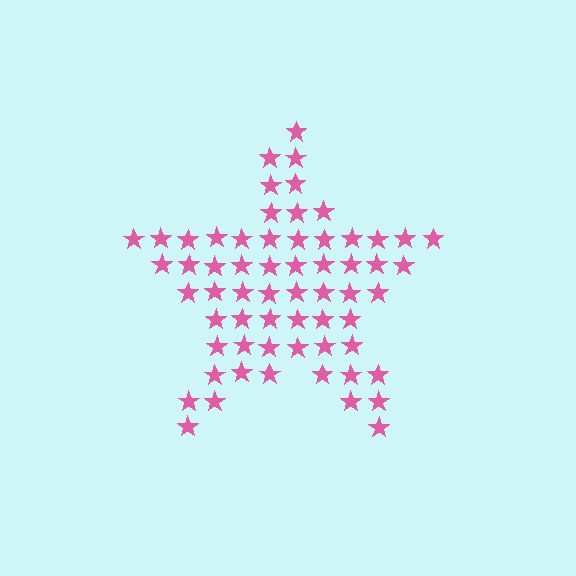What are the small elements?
The small elements are stars.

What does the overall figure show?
The overall figure shows a star.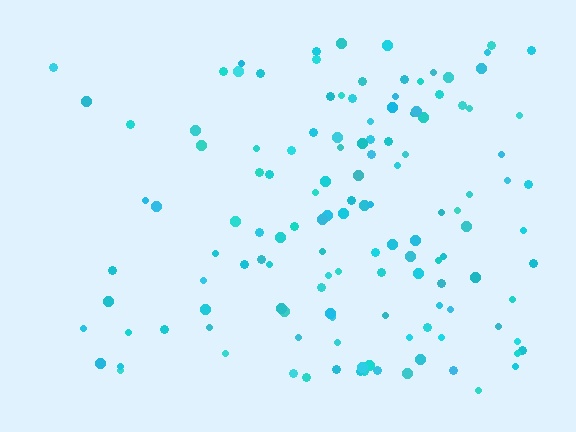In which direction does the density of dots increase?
From left to right, with the right side densest.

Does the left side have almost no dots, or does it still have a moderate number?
Still a moderate number, just noticeably fewer than the right.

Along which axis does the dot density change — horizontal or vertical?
Horizontal.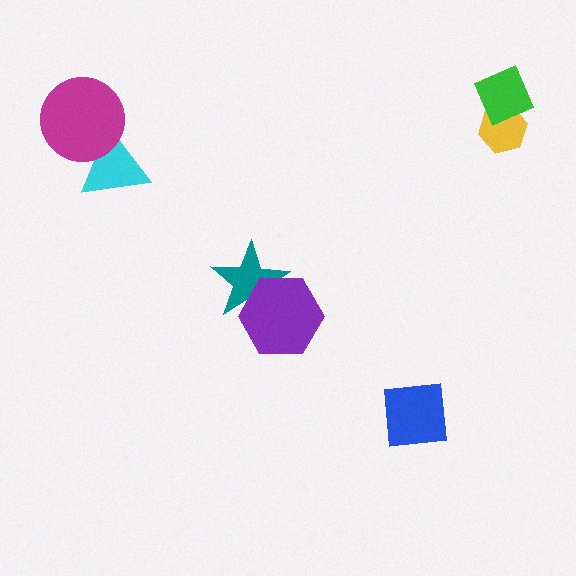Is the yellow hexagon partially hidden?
Yes, it is partially covered by another shape.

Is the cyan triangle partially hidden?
Yes, it is partially covered by another shape.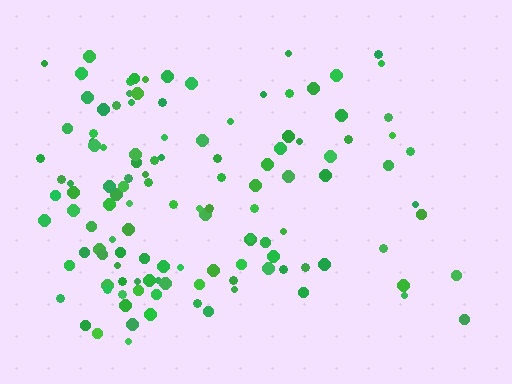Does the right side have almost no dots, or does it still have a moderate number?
Still a moderate number, just noticeably fewer than the left.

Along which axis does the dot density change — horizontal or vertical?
Horizontal.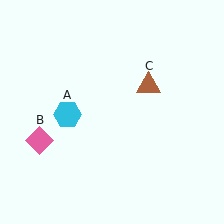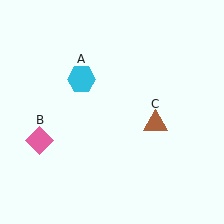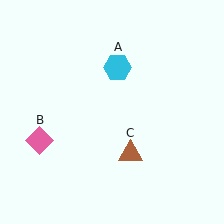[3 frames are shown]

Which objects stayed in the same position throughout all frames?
Pink diamond (object B) remained stationary.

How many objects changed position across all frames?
2 objects changed position: cyan hexagon (object A), brown triangle (object C).